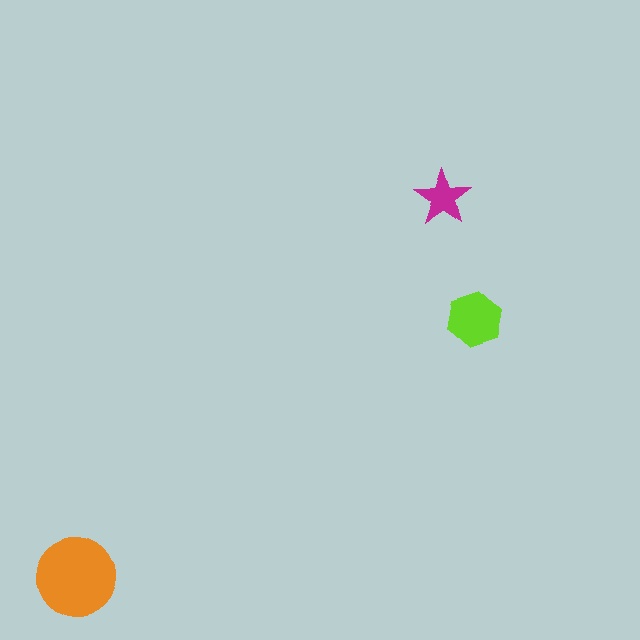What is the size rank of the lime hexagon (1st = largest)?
2nd.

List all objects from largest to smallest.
The orange circle, the lime hexagon, the magenta star.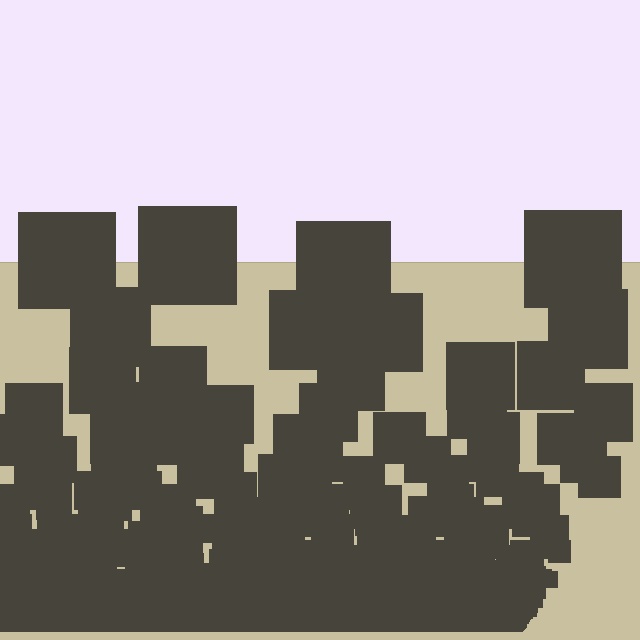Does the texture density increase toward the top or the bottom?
Density increases toward the bottom.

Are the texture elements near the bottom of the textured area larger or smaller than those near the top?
Smaller. The gradient is inverted — elements near the bottom are smaller and denser.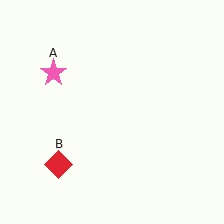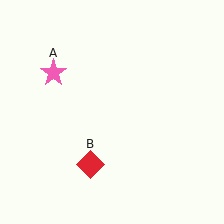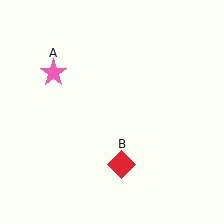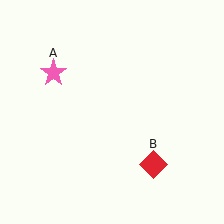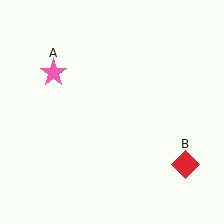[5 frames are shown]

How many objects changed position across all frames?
1 object changed position: red diamond (object B).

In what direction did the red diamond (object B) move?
The red diamond (object B) moved right.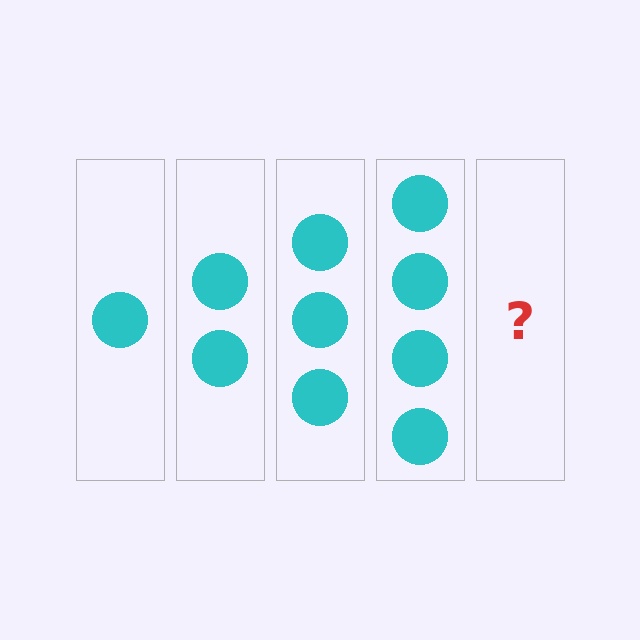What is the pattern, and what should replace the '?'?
The pattern is that each step adds one more circle. The '?' should be 5 circles.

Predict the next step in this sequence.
The next step is 5 circles.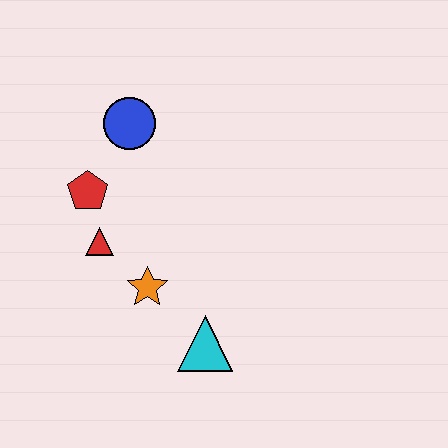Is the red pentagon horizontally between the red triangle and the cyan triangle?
No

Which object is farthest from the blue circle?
The cyan triangle is farthest from the blue circle.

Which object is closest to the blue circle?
The red pentagon is closest to the blue circle.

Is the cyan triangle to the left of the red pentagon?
No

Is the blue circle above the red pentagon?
Yes